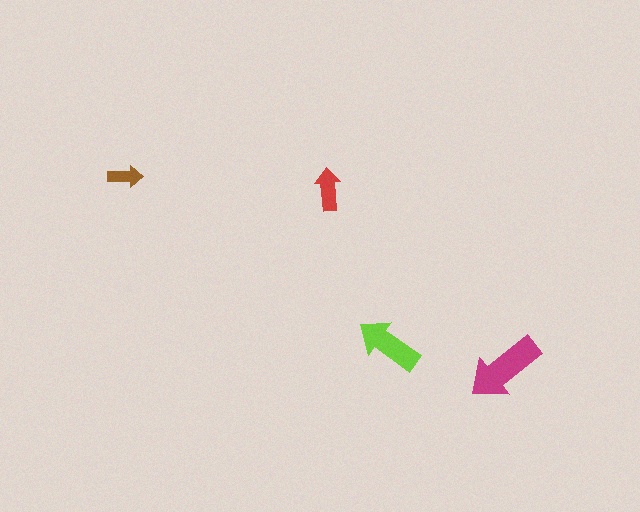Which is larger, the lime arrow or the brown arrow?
The lime one.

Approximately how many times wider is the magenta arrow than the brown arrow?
About 2 times wider.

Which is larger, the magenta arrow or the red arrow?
The magenta one.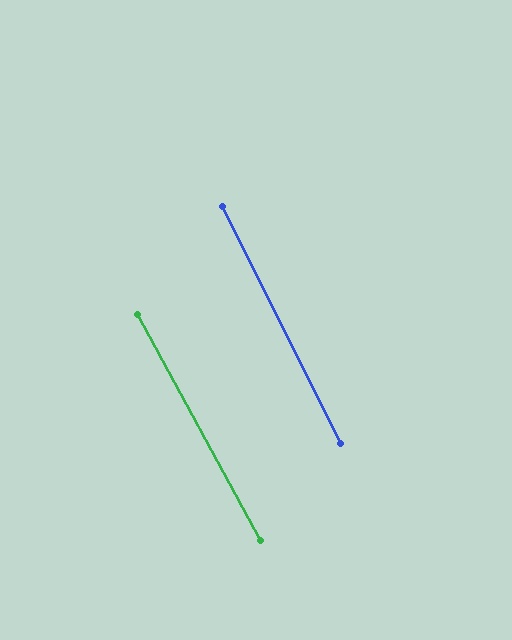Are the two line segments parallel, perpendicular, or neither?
Parallel — their directions differ by only 2.0°.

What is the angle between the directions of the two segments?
Approximately 2 degrees.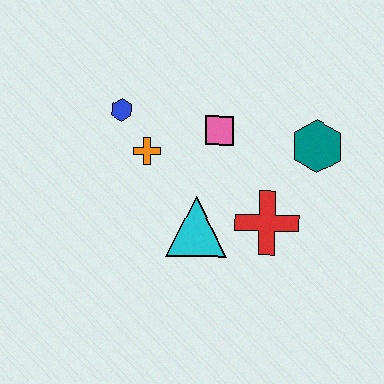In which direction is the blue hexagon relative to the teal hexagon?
The blue hexagon is to the left of the teal hexagon.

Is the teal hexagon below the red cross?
No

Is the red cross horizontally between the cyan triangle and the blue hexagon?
No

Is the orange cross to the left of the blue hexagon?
No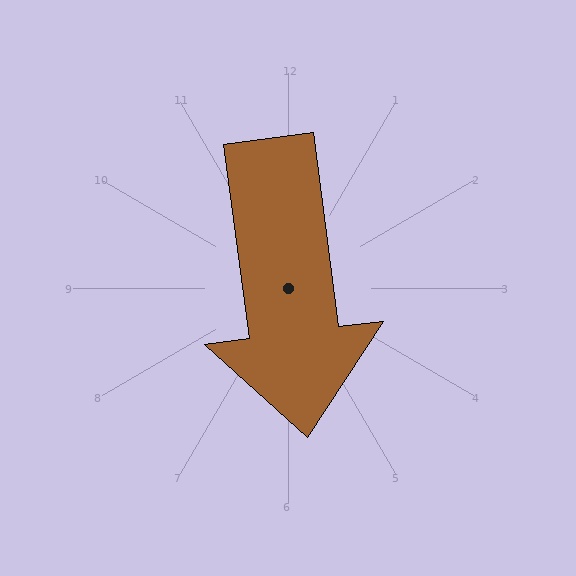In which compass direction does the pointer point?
South.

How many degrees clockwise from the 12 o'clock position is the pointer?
Approximately 173 degrees.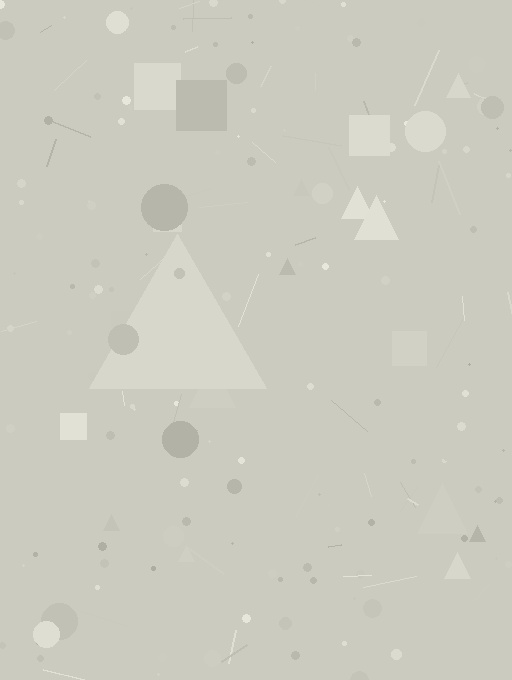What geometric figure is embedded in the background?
A triangle is embedded in the background.